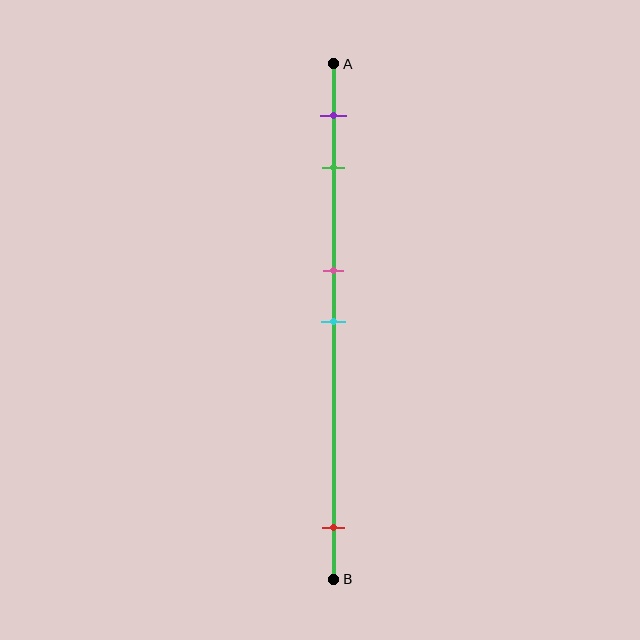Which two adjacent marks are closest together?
The pink and cyan marks are the closest adjacent pair.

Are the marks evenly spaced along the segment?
No, the marks are not evenly spaced.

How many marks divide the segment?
There are 5 marks dividing the segment.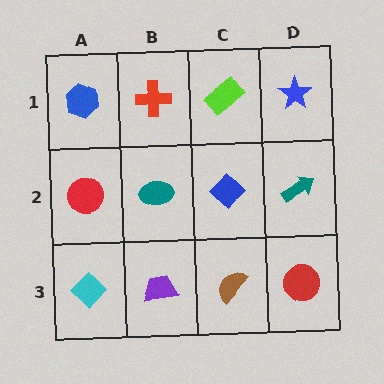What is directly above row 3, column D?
A teal arrow.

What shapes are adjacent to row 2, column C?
A lime rectangle (row 1, column C), a brown semicircle (row 3, column C), a teal ellipse (row 2, column B), a teal arrow (row 2, column D).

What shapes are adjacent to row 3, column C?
A blue diamond (row 2, column C), a purple trapezoid (row 3, column B), a red circle (row 3, column D).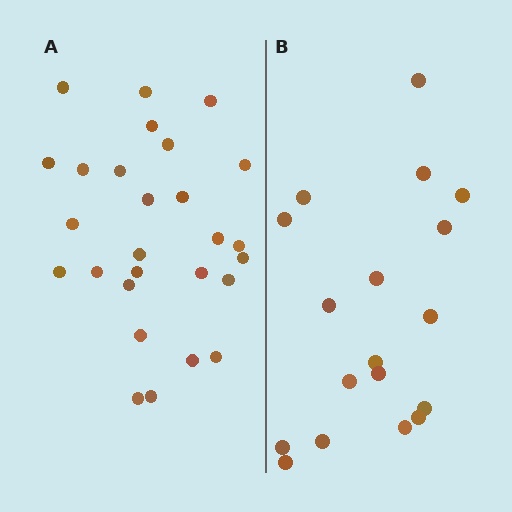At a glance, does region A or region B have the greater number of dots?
Region A (the left region) has more dots.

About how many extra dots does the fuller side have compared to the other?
Region A has roughly 8 or so more dots than region B.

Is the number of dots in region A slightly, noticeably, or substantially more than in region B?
Region A has substantially more. The ratio is roughly 1.5 to 1.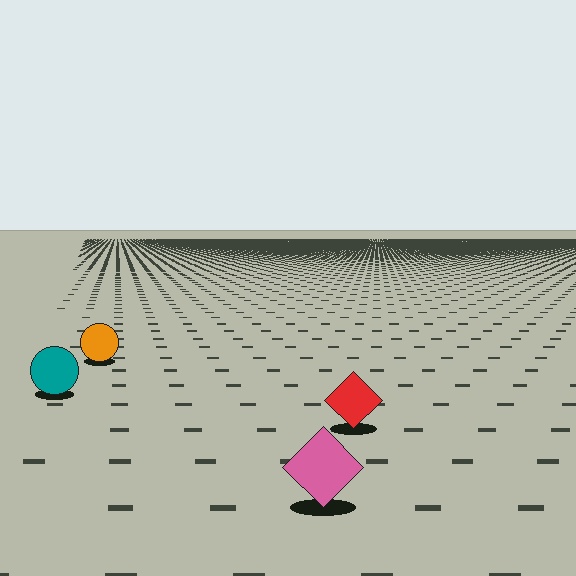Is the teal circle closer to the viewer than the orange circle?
Yes. The teal circle is closer — you can tell from the texture gradient: the ground texture is coarser near it.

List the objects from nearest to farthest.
From nearest to farthest: the pink diamond, the red diamond, the teal circle, the orange circle.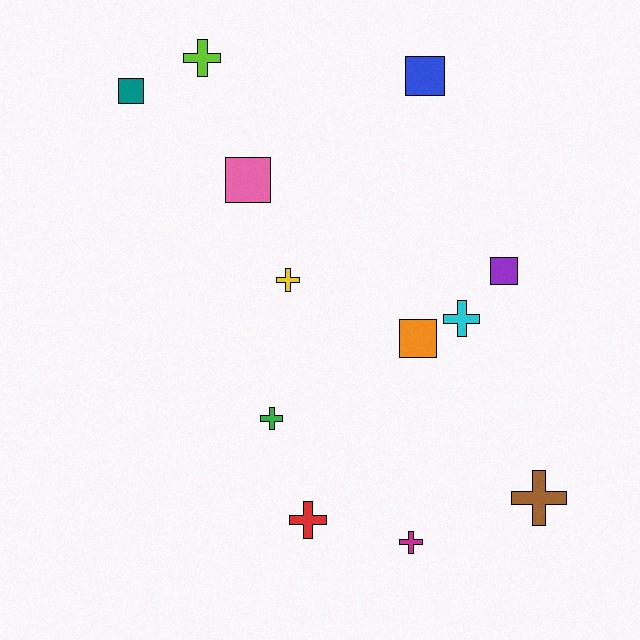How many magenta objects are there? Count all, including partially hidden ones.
There is 1 magenta object.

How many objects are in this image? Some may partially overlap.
There are 12 objects.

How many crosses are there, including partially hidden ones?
There are 7 crosses.